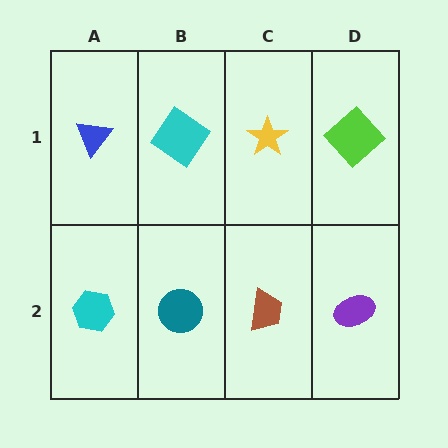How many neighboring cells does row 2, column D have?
2.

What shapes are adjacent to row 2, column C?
A yellow star (row 1, column C), a teal circle (row 2, column B), a purple ellipse (row 2, column D).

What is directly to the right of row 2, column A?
A teal circle.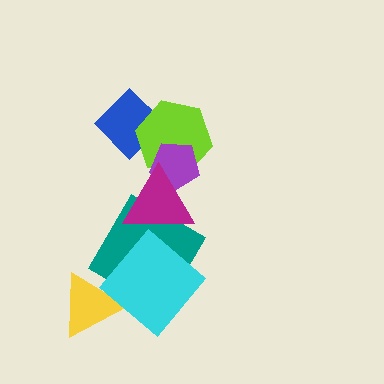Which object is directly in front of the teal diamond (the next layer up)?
The magenta triangle is directly in front of the teal diamond.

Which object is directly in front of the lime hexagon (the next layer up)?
The purple pentagon is directly in front of the lime hexagon.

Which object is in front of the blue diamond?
The lime hexagon is in front of the blue diamond.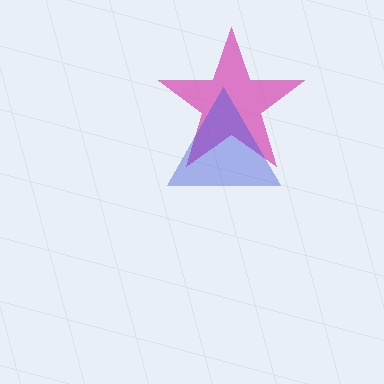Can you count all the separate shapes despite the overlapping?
Yes, there are 2 separate shapes.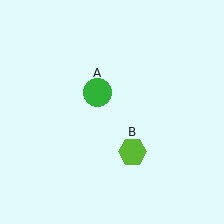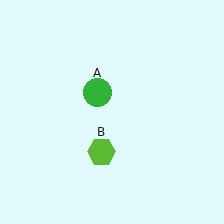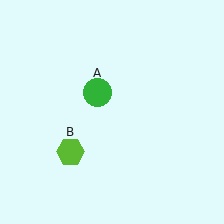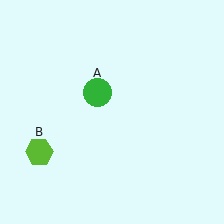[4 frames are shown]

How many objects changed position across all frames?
1 object changed position: lime hexagon (object B).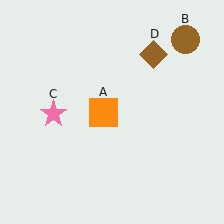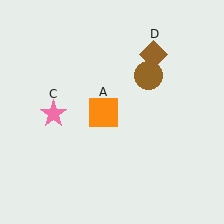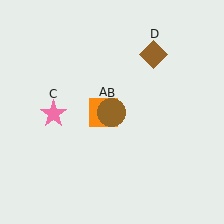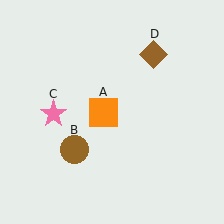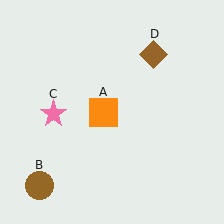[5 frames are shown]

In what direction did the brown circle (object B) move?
The brown circle (object B) moved down and to the left.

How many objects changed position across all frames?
1 object changed position: brown circle (object B).